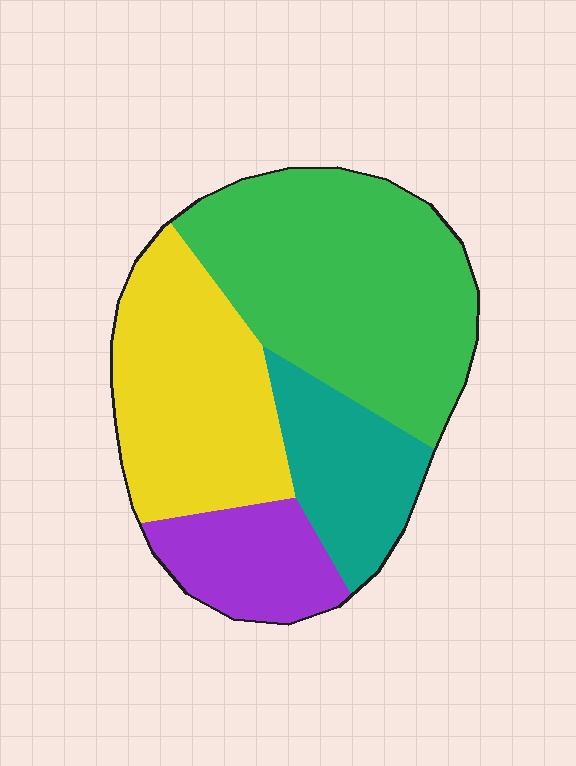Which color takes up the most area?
Green, at roughly 40%.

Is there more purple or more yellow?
Yellow.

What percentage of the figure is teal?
Teal covers around 15% of the figure.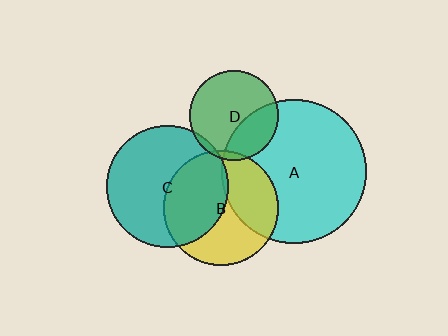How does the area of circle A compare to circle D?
Approximately 2.6 times.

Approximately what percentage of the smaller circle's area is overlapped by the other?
Approximately 5%.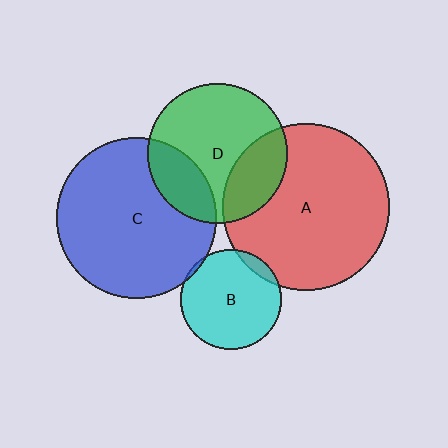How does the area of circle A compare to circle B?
Approximately 2.7 times.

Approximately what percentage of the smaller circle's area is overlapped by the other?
Approximately 5%.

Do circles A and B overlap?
Yes.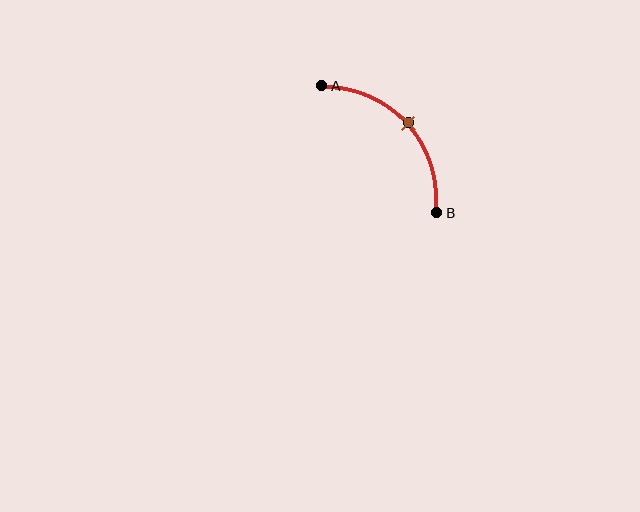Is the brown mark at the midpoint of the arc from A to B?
Yes. The brown mark lies on the arc at equal arc-length from both A and B — it is the arc midpoint.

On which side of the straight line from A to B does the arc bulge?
The arc bulges above and to the right of the straight line connecting A and B.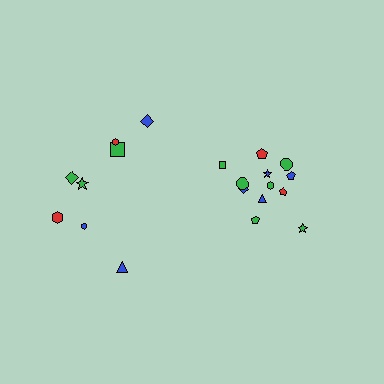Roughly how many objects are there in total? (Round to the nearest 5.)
Roughly 20 objects in total.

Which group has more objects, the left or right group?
The right group.